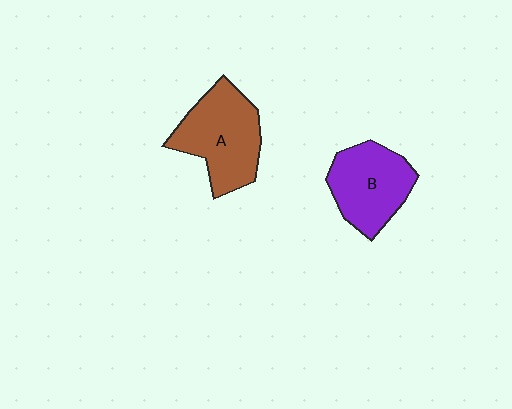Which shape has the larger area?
Shape A (brown).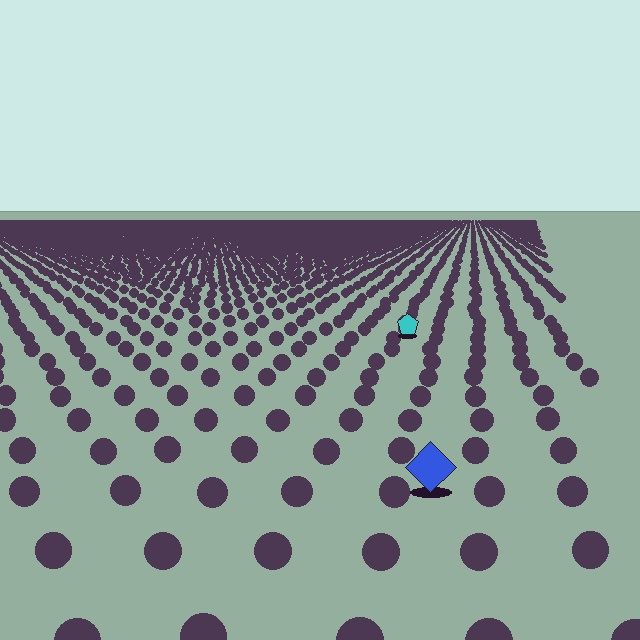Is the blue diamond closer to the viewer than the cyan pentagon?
Yes. The blue diamond is closer — you can tell from the texture gradient: the ground texture is coarser near it.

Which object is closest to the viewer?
The blue diamond is closest. The texture marks near it are larger and more spread out.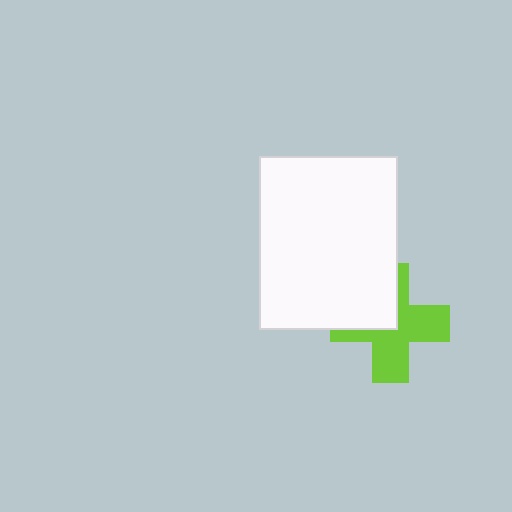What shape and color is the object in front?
The object in front is a white rectangle.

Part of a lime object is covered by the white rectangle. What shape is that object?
It is a cross.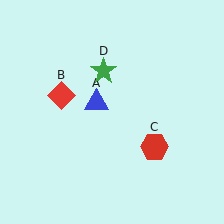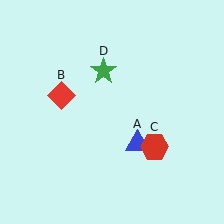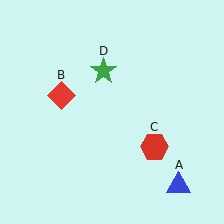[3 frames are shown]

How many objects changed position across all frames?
1 object changed position: blue triangle (object A).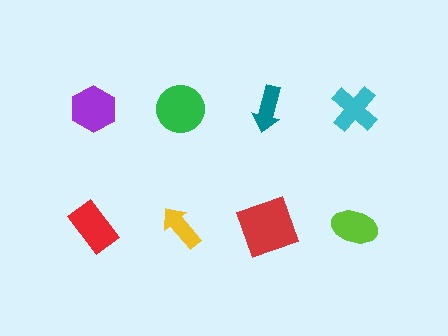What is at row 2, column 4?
A lime ellipse.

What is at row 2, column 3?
A red square.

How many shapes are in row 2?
4 shapes.